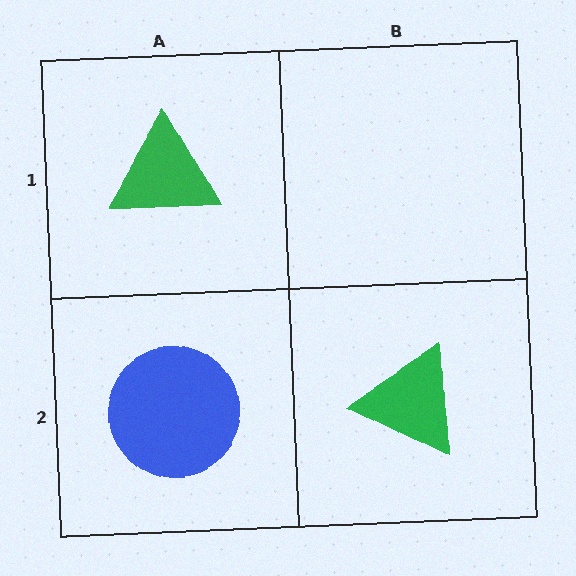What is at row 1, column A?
A green triangle.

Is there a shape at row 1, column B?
No, that cell is empty.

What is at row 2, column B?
A green triangle.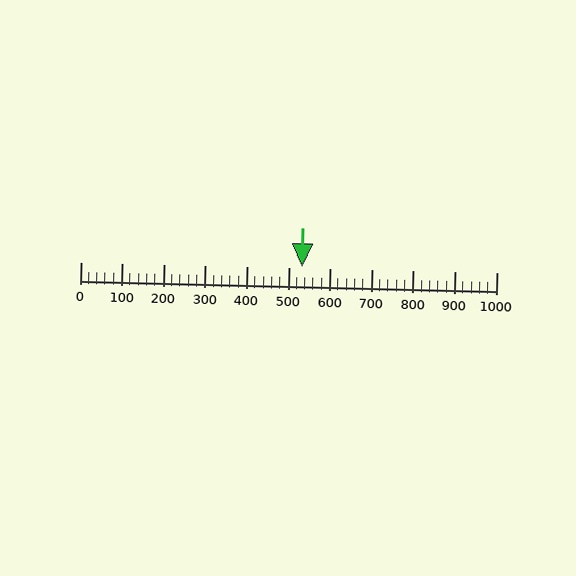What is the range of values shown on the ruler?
The ruler shows values from 0 to 1000.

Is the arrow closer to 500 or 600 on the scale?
The arrow is closer to 500.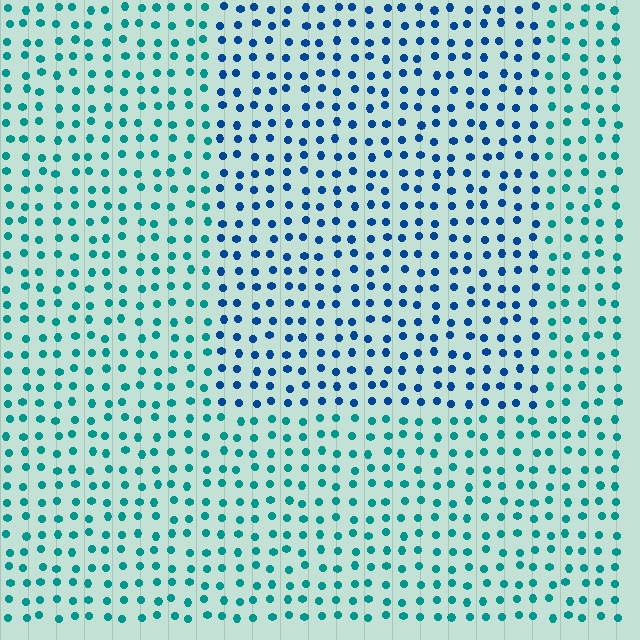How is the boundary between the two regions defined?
The boundary is defined purely by a slight shift in hue (about 37 degrees). Spacing, size, and orientation are identical on both sides.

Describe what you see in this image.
The image is filled with small teal elements in a uniform arrangement. A rectangle-shaped region is visible where the elements are tinted to a slightly different hue, forming a subtle color boundary.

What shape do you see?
I see a rectangle.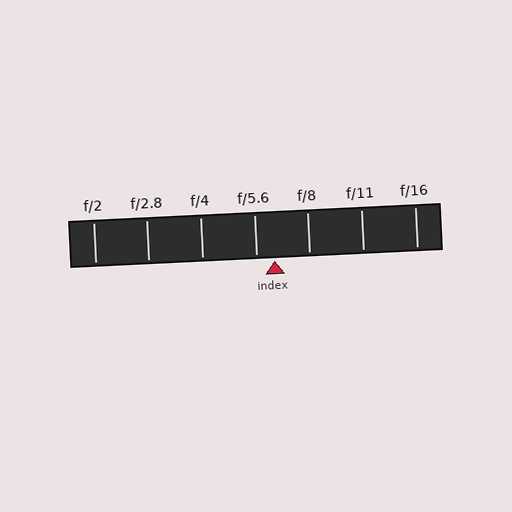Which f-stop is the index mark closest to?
The index mark is closest to f/5.6.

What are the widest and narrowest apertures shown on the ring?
The widest aperture shown is f/2 and the narrowest is f/16.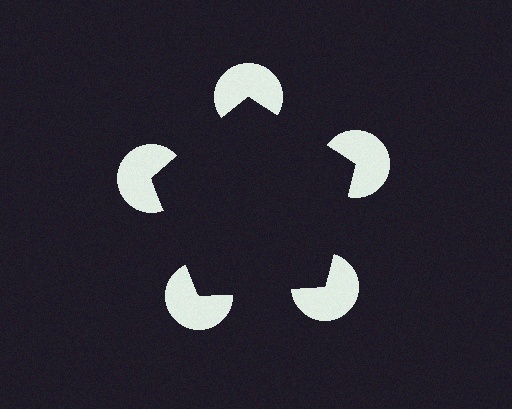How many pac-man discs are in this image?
There are 5 — one at each vertex of the illusory pentagon.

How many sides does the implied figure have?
5 sides.